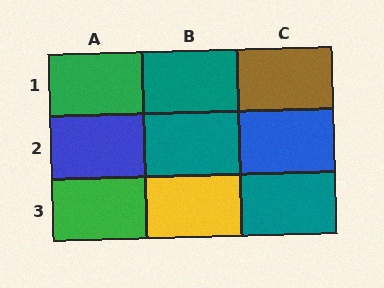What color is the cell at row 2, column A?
Blue.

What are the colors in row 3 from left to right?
Green, yellow, teal.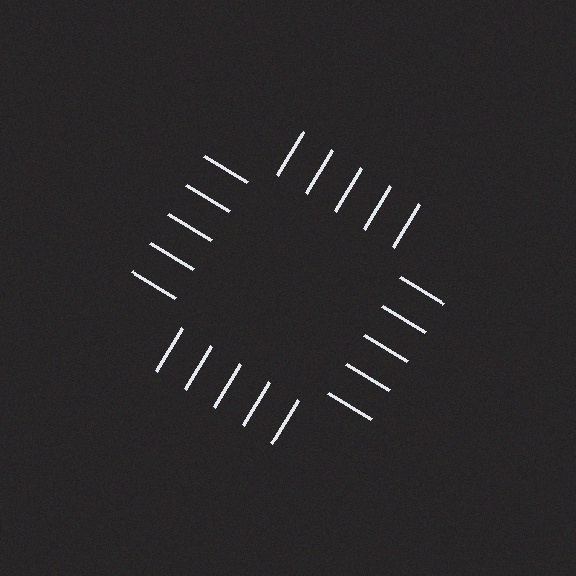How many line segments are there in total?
20 — 5 along each of the 4 edges.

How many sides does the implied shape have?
4 sides — the line-ends trace a square.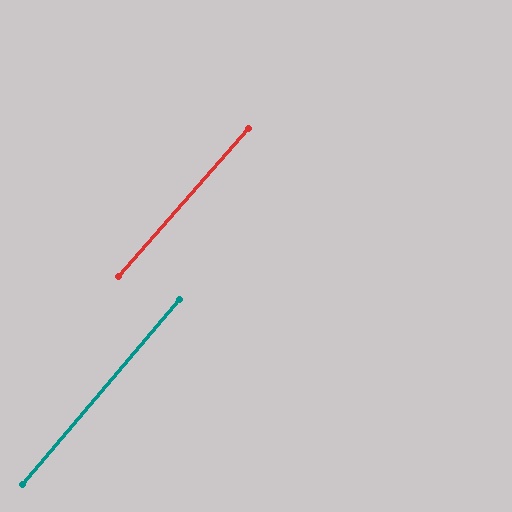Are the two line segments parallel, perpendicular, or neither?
Parallel — their directions differ by only 0.8°.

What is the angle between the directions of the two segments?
Approximately 1 degree.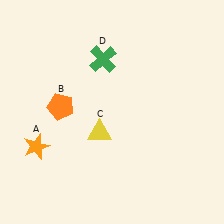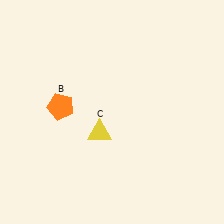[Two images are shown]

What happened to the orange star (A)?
The orange star (A) was removed in Image 2. It was in the bottom-left area of Image 1.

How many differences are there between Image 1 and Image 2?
There are 2 differences between the two images.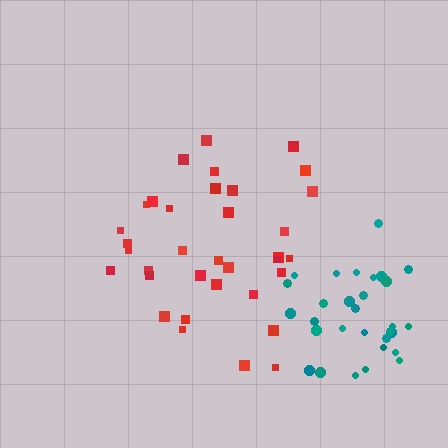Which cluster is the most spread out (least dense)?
Red.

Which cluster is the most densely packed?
Teal.